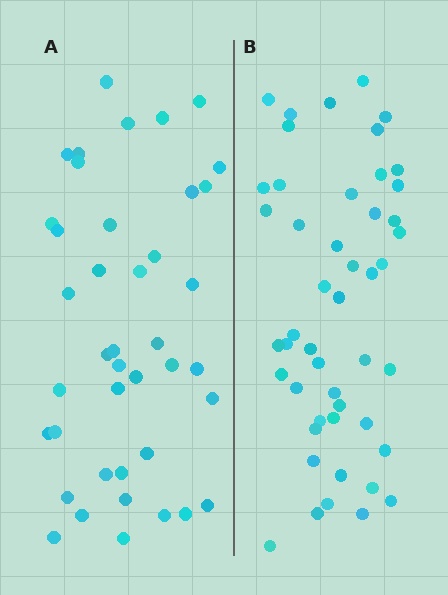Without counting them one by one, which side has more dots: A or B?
Region B (the right region) has more dots.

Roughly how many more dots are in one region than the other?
Region B has roughly 8 or so more dots than region A.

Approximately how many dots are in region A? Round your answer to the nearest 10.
About 40 dots. (The exact count is 41, which rounds to 40.)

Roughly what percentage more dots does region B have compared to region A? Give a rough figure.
About 15% more.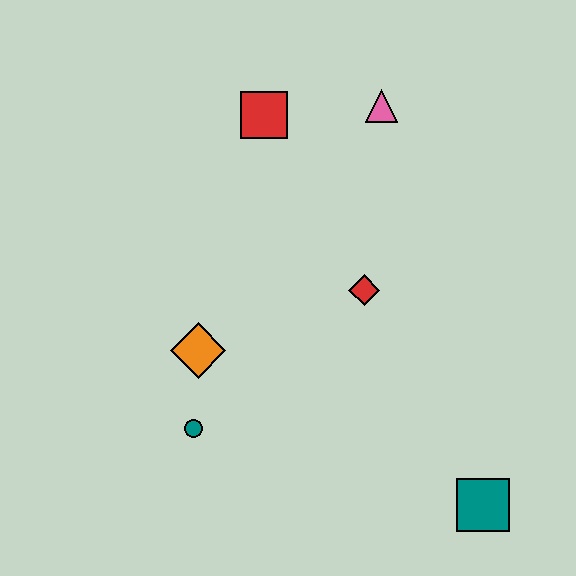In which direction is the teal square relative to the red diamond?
The teal square is below the red diamond.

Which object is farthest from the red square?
The teal square is farthest from the red square.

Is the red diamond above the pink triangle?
No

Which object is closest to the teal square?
The red diamond is closest to the teal square.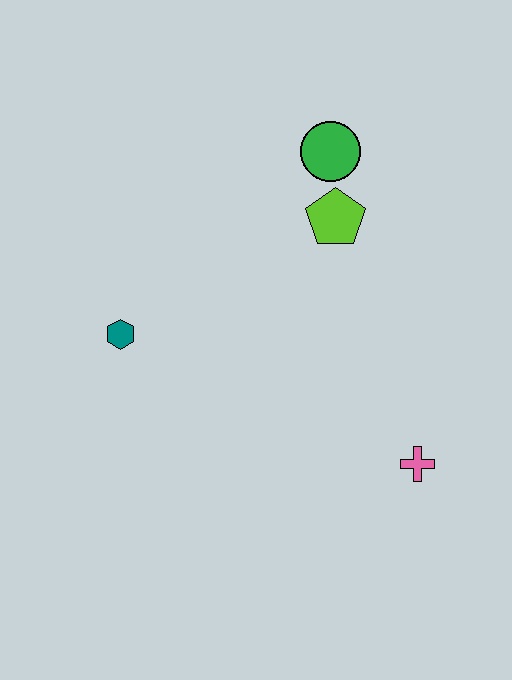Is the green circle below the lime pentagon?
No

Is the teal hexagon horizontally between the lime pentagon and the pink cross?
No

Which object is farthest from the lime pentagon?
The pink cross is farthest from the lime pentagon.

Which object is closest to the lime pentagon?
The green circle is closest to the lime pentagon.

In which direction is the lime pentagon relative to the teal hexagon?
The lime pentagon is to the right of the teal hexagon.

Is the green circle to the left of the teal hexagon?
No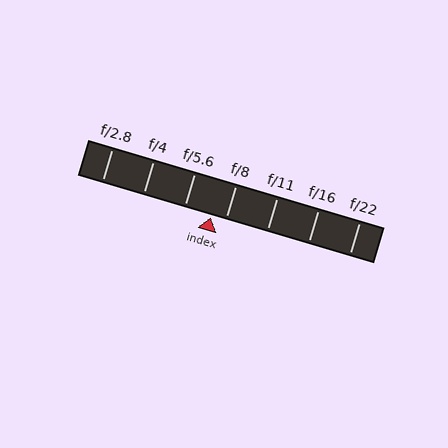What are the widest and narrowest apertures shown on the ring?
The widest aperture shown is f/2.8 and the narrowest is f/22.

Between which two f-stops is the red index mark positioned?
The index mark is between f/5.6 and f/8.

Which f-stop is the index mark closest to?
The index mark is closest to f/8.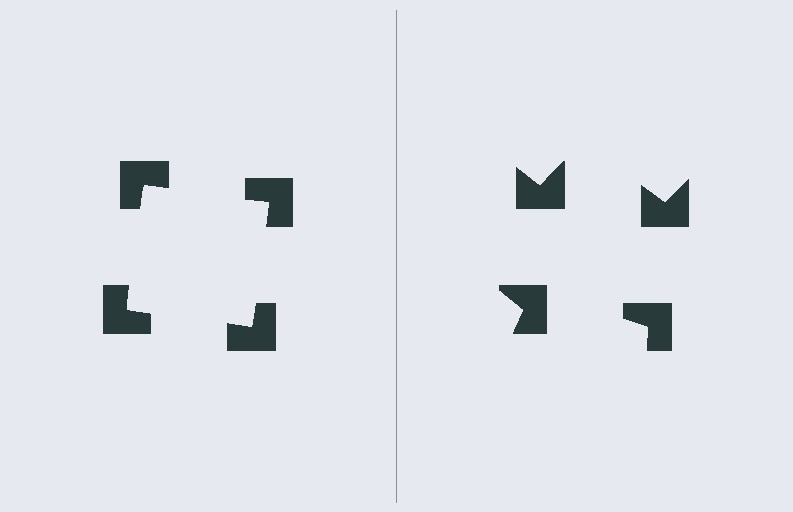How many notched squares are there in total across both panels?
8 — 4 on each side.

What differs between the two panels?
The notched squares are positioned identically on both sides; only the wedge orientations differ. On the left they align to a square; on the right they are misaligned.